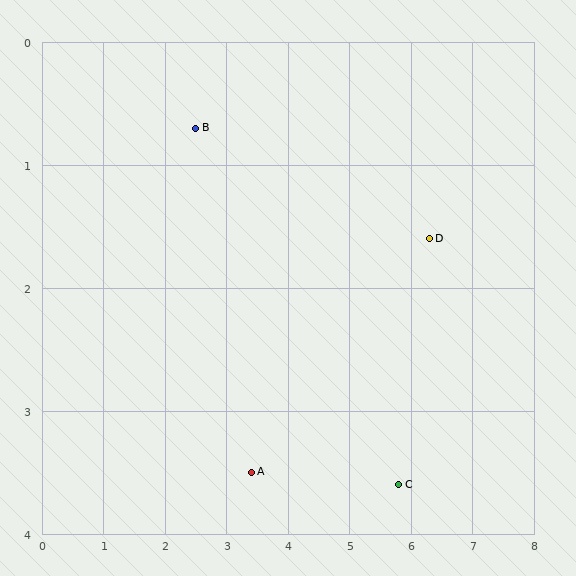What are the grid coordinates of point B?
Point B is at approximately (2.5, 0.7).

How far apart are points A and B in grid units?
Points A and B are about 2.9 grid units apart.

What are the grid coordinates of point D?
Point D is at approximately (6.3, 1.6).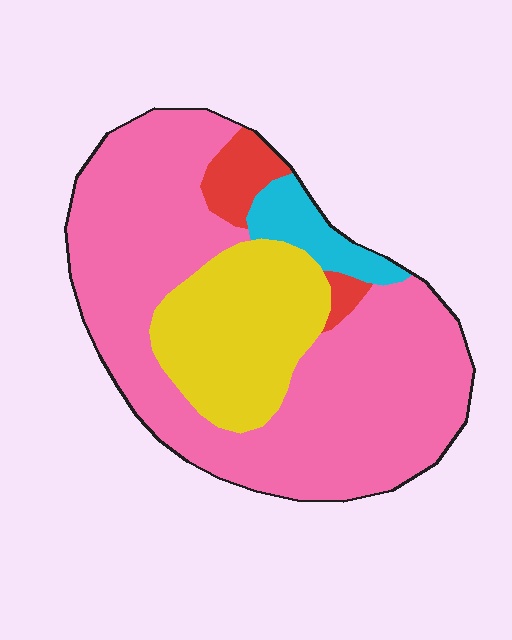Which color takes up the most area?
Pink, at roughly 65%.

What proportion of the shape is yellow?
Yellow takes up about one fifth (1/5) of the shape.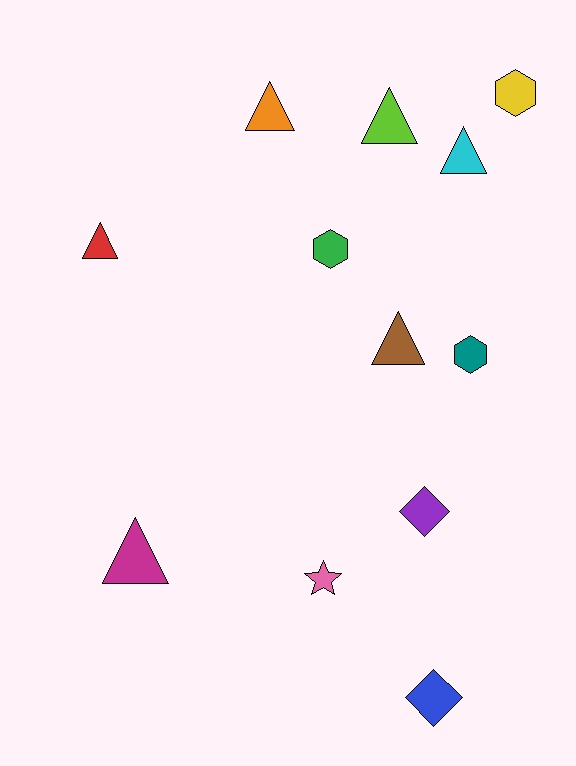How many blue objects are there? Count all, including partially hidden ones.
There is 1 blue object.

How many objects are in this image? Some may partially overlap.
There are 12 objects.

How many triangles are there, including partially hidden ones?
There are 6 triangles.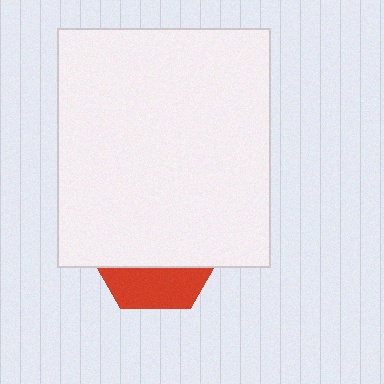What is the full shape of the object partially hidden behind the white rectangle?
The partially hidden object is a red hexagon.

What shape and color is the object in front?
The object in front is a white rectangle.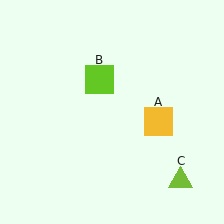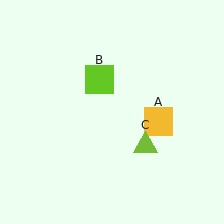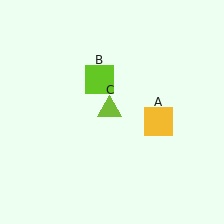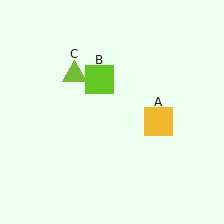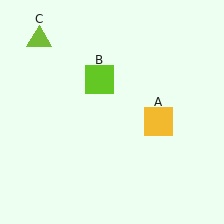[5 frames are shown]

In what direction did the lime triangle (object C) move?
The lime triangle (object C) moved up and to the left.